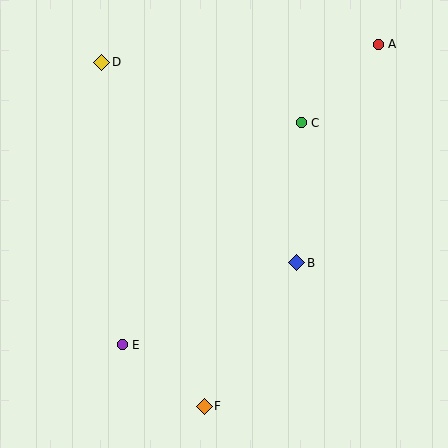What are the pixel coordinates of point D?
Point D is at (102, 62).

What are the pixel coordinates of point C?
Point C is at (301, 123).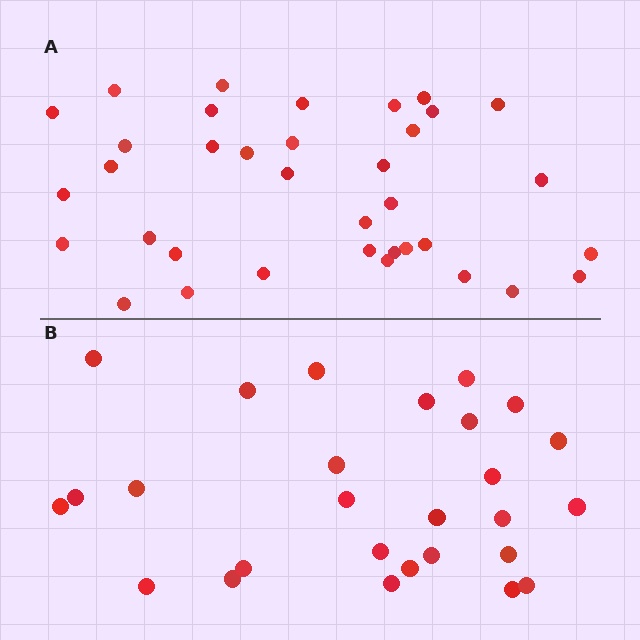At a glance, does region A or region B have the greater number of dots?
Region A (the top region) has more dots.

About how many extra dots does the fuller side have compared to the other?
Region A has roughly 8 or so more dots than region B.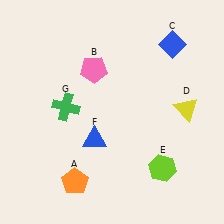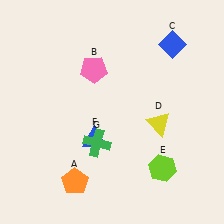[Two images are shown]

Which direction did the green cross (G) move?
The green cross (G) moved down.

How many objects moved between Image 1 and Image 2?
2 objects moved between the two images.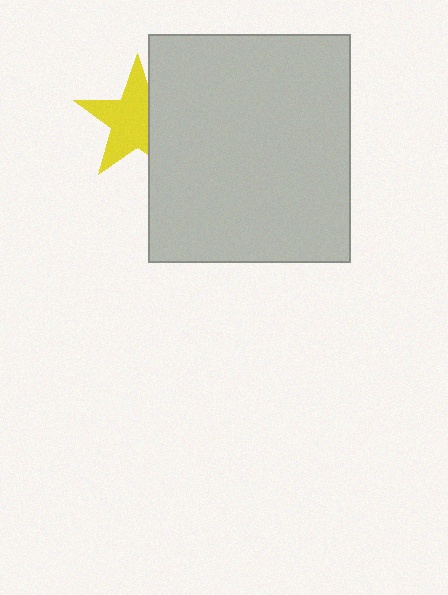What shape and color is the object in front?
The object in front is a light gray rectangle.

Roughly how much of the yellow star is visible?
Most of it is visible (roughly 66%).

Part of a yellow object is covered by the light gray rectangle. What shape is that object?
It is a star.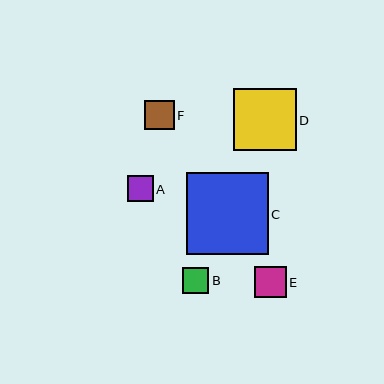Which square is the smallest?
Square A is the smallest with a size of approximately 26 pixels.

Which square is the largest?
Square C is the largest with a size of approximately 82 pixels.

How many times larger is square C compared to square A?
Square C is approximately 3.2 times the size of square A.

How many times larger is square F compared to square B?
Square F is approximately 1.1 times the size of square B.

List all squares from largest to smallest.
From largest to smallest: C, D, E, F, B, A.